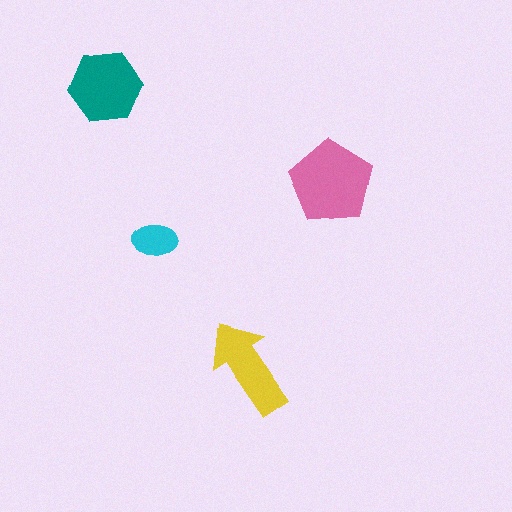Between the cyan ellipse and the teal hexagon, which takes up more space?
The teal hexagon.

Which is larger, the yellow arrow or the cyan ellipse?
The yellow arrow.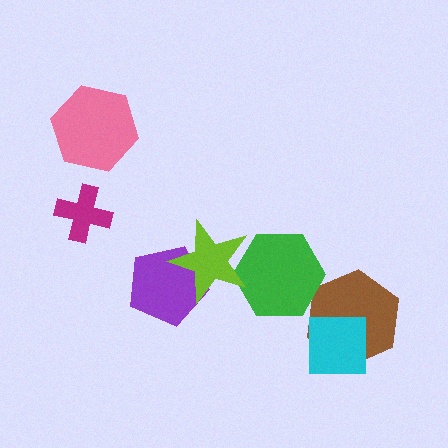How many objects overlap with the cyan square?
1 object overlaps with the cyan square.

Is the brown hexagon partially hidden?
Yes, it is partially covered by another shape.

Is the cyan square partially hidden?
No, no other shape covers it.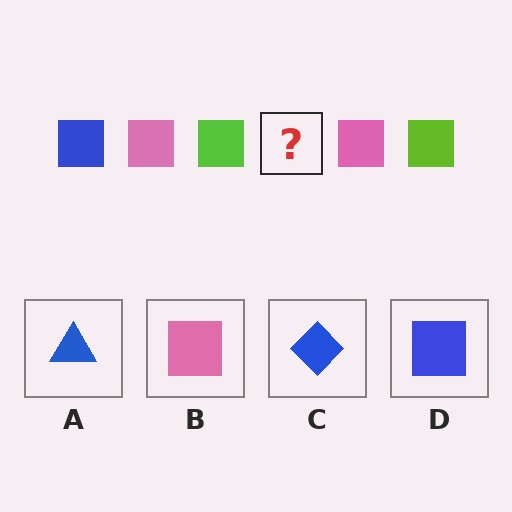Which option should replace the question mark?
Option D.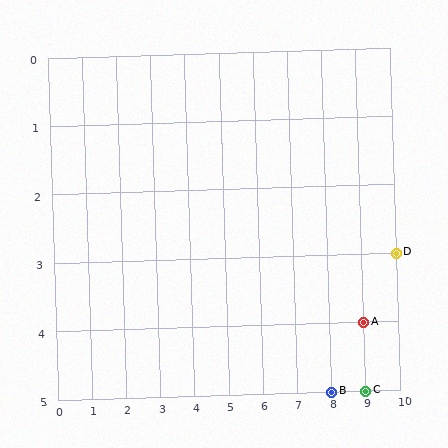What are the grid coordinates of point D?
Point D is at grid coordinates (10, 3).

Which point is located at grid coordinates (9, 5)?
Point C is at (9, 5).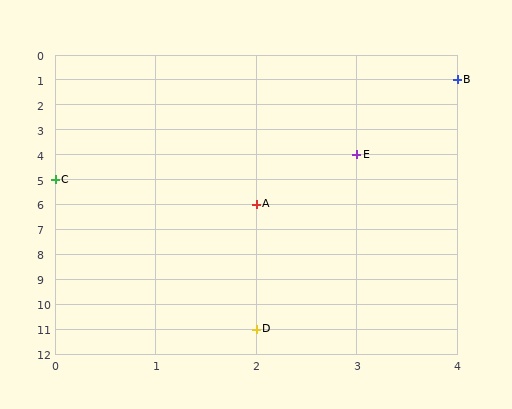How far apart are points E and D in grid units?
Points E and D are 1 column and 7 rows apart (about 7.1 grid units diagonally).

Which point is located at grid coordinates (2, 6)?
Point A is at (2, 6).